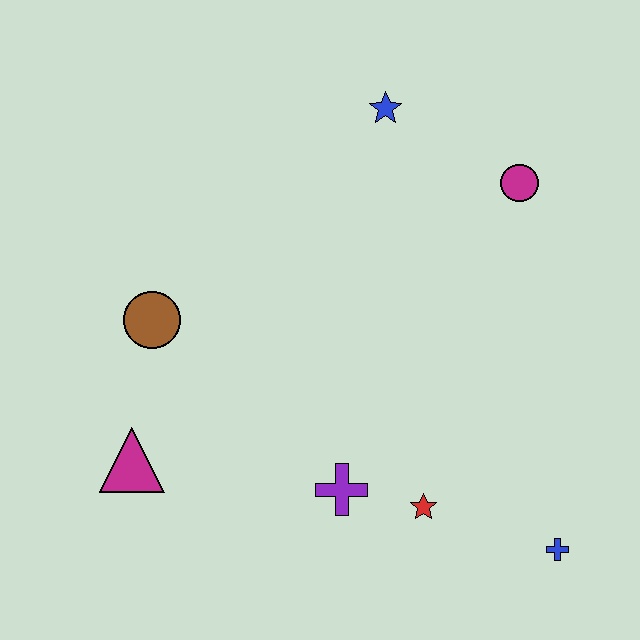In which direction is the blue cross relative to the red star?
The blue cross is to the right of the red star.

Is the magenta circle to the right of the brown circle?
Yes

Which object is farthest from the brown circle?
The blue cross is farthest from the brown circle.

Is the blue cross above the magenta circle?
No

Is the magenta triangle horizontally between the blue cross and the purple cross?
No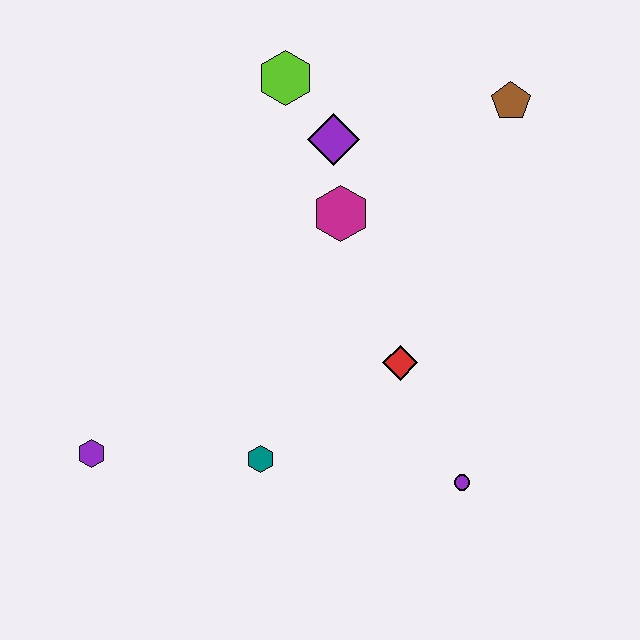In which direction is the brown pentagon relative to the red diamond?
The brown pentagon is above the red diamond.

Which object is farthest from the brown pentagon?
The purple hexagon is farthest from the brown pentagon.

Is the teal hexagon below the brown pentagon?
Yes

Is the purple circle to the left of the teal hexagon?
No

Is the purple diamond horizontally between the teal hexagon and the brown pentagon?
Yes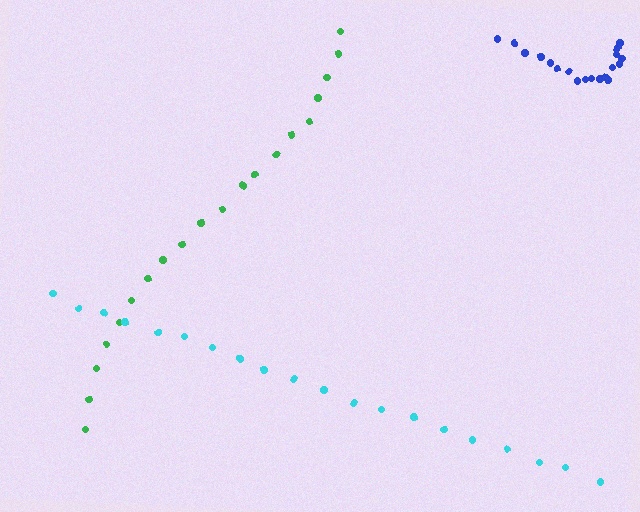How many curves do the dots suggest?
There are 3 distinct paths.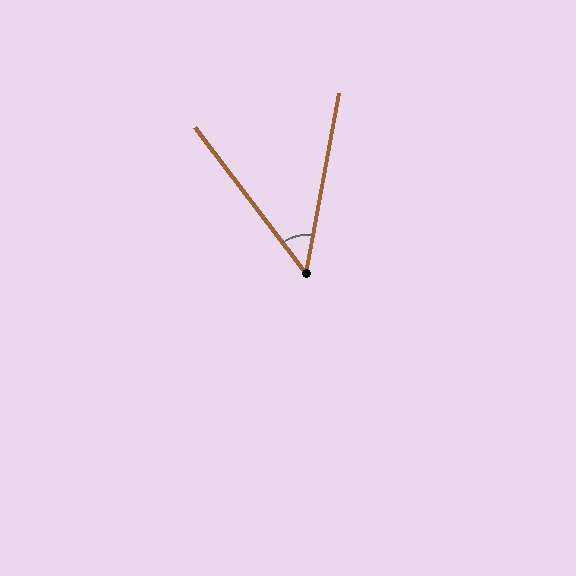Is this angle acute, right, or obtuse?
It is acute.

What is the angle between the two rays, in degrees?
Approximately 48 degrees.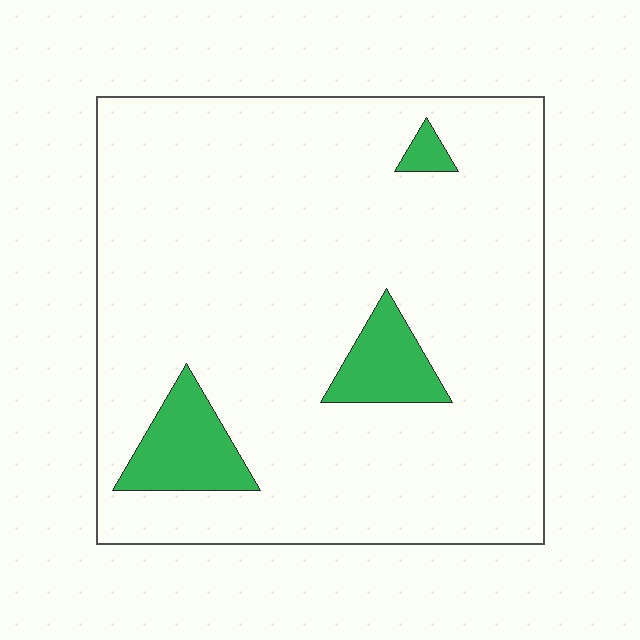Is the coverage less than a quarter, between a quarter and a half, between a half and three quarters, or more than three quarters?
Less than a quarter.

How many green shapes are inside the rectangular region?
3.